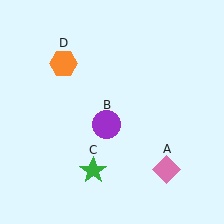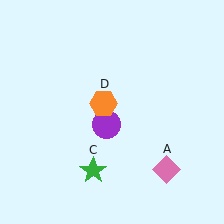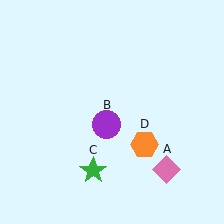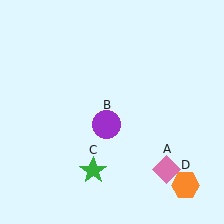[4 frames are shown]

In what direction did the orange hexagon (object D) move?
The orange hexagon (object D) moved down and to the right.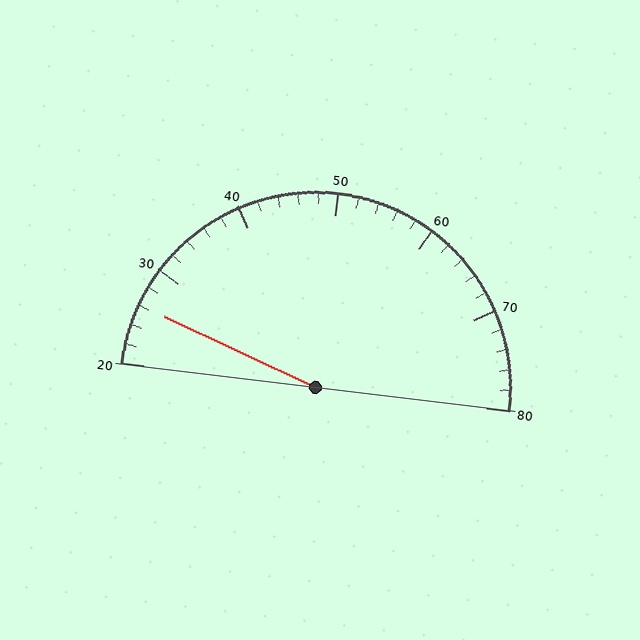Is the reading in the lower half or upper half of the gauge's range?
The reading is in the lower half of the range (20 to 80).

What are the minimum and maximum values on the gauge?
The gauge ranges from 20 to 80.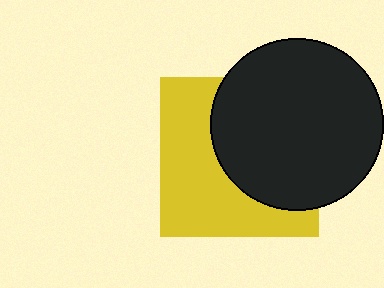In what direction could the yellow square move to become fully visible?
The yellow square could move left. That would shift it out from behind the black circle entirely.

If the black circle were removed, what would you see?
You would see the complete yellow square.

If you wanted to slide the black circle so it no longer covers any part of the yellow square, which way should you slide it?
Slide it right — that is the most direct way to separate the two shapes.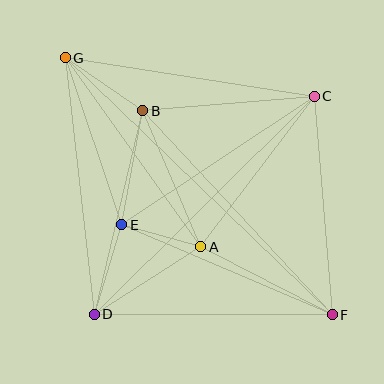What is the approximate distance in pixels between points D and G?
The distance between D and G is approximately 258 pixels.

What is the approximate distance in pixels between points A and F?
The distance between A and F is approximately 148 pixels.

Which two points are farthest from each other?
Points F and G are farthest from each other.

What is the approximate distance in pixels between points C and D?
The distance between C and D is approximately 310 pixels.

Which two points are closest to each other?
Points A and E are closest to each other.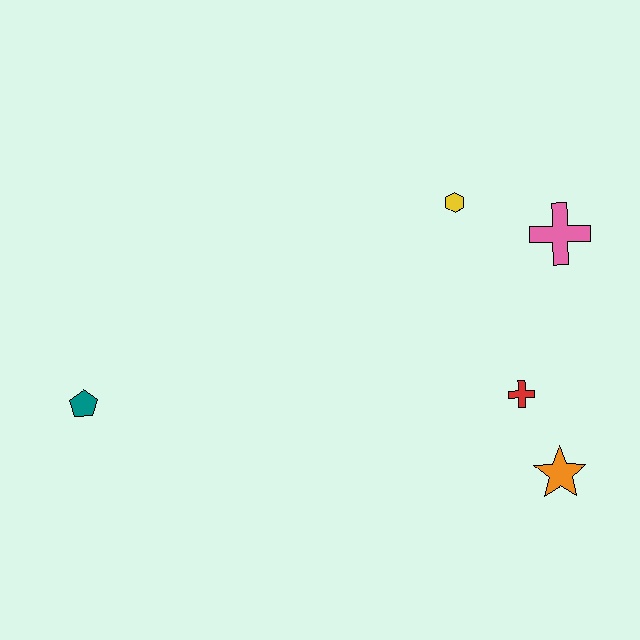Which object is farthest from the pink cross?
The teal pentagon is farthest from the pink cross.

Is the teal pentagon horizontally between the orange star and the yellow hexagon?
No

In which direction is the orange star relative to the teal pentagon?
The orange star is to the right of the teal pentagon.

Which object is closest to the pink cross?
The yellow hexagon is closest to the pink cross.